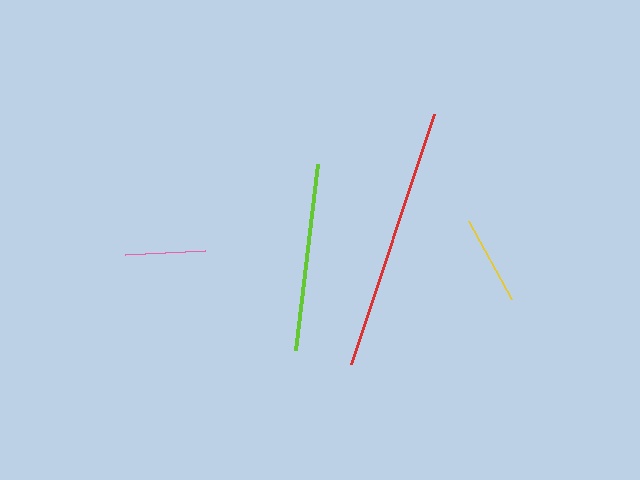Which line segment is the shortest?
The pink line is the shortest at approximately 80 pixels.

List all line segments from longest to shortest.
From longest to shortest: red, lime, yellow, pink.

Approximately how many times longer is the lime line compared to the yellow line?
The lime line is approximately 2.1 times the length of the yellow line.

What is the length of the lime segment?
The lime segment is approximately 187 pixels long.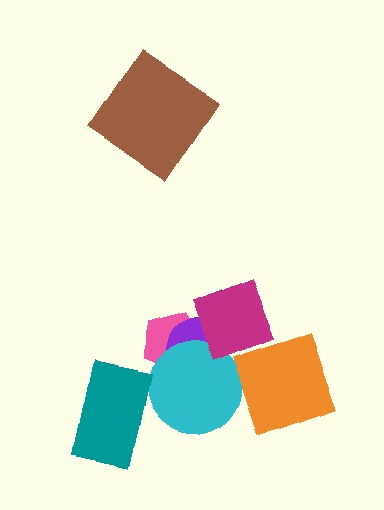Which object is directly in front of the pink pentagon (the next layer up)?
The purple circle is directly in front of the pink pentagon.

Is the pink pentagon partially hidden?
Yes, it is partially covered by another shape.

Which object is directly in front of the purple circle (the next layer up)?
The cyan circle is directly in front of the purple circle.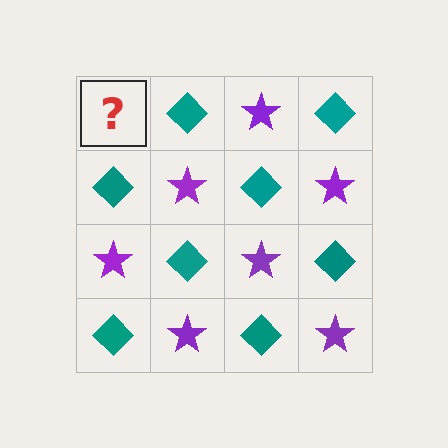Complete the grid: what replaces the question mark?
The question mark should be replaced with a purple star.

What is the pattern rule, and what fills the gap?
The rule is that it alternates purple star and teal diamond in a checkerboard pattern. The gap should be filled with a purple star.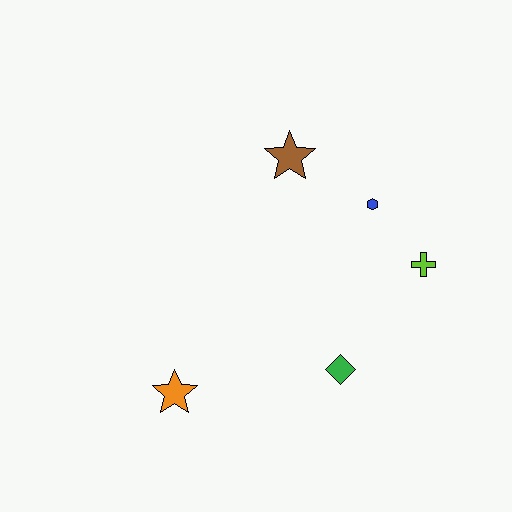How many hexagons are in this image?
There is 1 hexagon.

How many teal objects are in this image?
There are no teal objects.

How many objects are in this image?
There are 5 objects.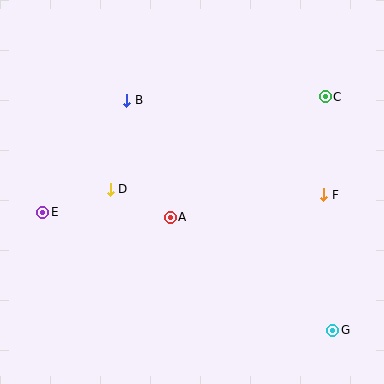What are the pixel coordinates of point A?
Point A is at (170, 217).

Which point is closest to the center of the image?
Point A at (170, 217) is closest to the center.